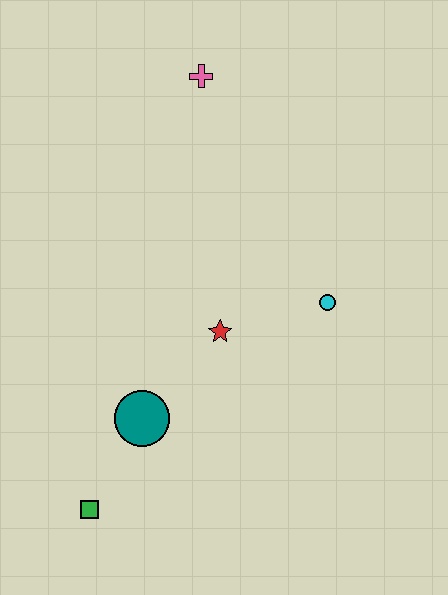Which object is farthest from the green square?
The pink cross is farthest from the green square.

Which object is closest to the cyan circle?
The red star is closest to the cyan circle.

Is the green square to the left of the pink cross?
Yes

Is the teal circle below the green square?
No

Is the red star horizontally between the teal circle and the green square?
No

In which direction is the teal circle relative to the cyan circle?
The teal circle is to the left of the cyan circle.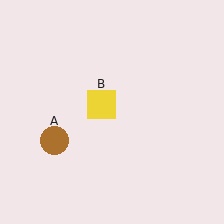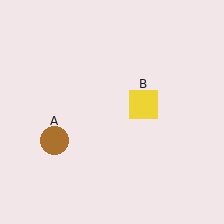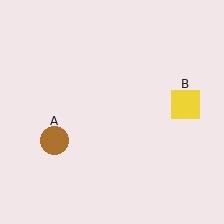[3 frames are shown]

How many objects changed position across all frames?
1 object changed position: yellow square (object B).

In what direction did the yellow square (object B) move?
The yellow square (object B) moved right.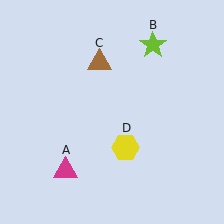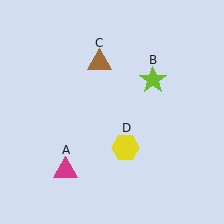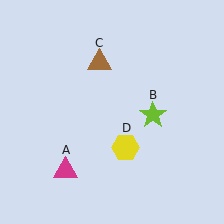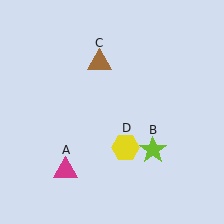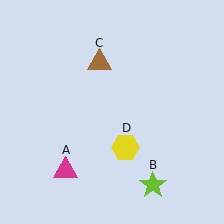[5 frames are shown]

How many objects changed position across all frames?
1 object changed position: lime star (object B).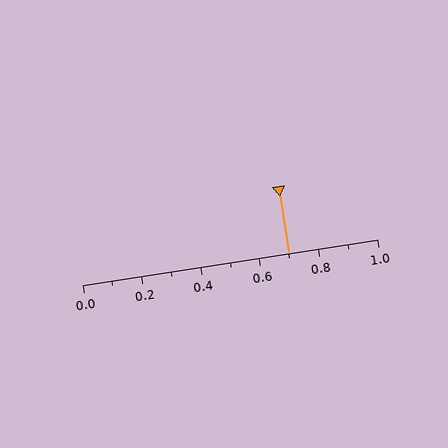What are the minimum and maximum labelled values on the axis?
The axis runs from 0.0 to 1.0.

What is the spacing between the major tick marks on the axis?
The major ticks are spaced 0.2 apart.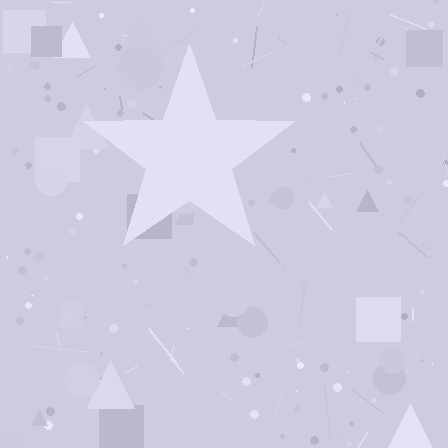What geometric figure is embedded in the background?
A star is embedded in the background.